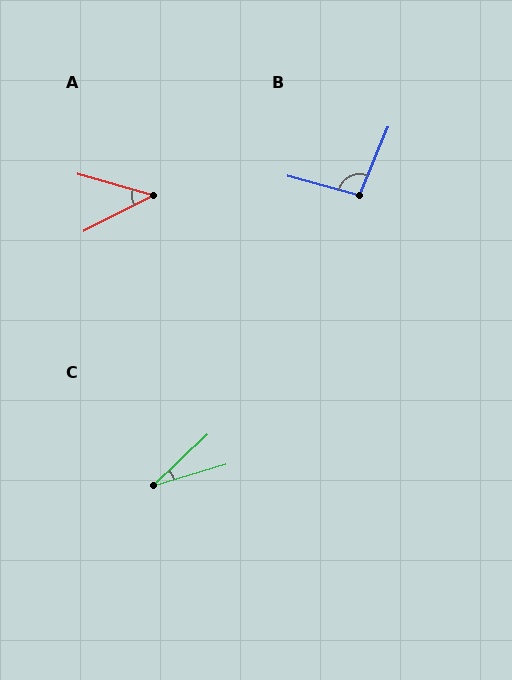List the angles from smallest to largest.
C (27°), A (43°), B (97°).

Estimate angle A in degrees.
Approximately 43 degrees.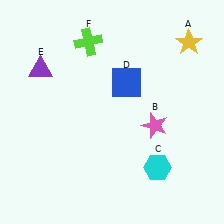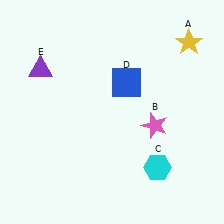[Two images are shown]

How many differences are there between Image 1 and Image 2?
There is 1 difference between the two images.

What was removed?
The lime cross (F) was removed in Image 2.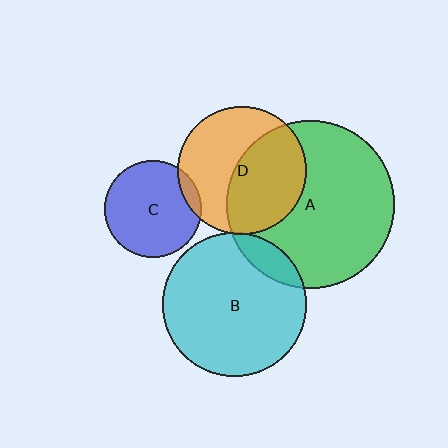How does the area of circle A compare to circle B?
Approximately 1.4 times.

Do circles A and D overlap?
Yes.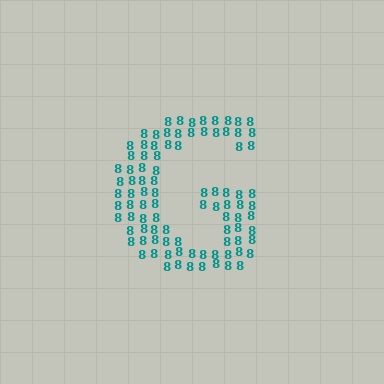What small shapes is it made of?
It is made of small digit 8's.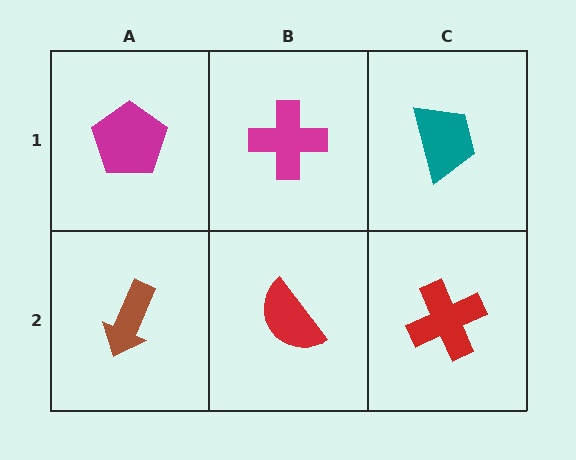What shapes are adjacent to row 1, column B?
A red semicircle (row 2, column B), a magenta pentagon (row 1, column A), a teal trapezoid (row 1, column C).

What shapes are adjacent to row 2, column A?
A magenta pentagon (row 1, column A), a red semicircle (row 2, column B).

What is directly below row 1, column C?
A red cross.